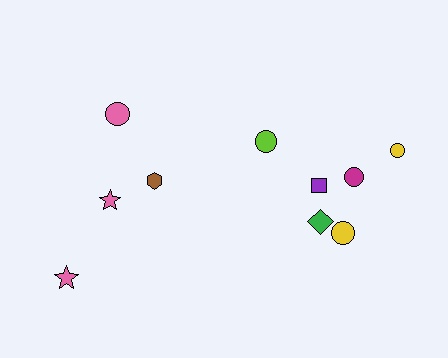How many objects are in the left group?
There are 4 objects.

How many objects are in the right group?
There are 6 objects.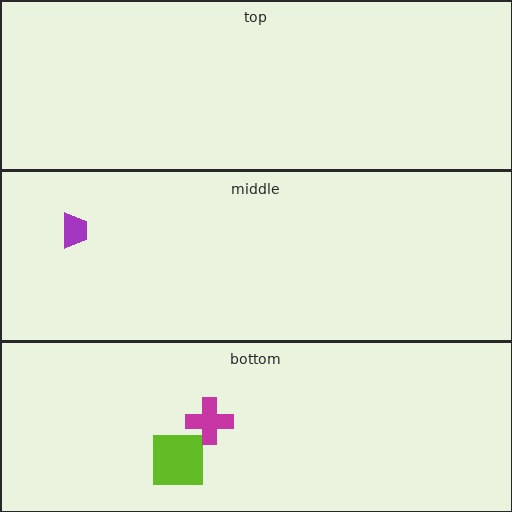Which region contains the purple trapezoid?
The middle region.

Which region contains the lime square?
The bottom region.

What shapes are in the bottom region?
The lime square, the magenta cross.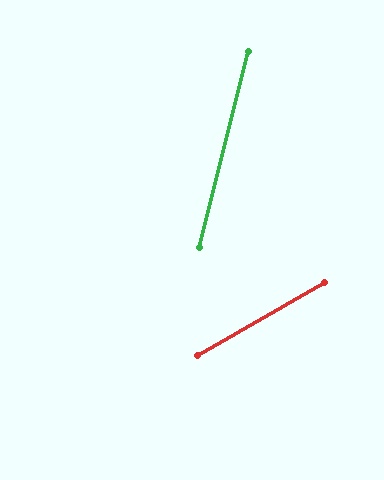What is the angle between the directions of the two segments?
Approximately 46 degrees.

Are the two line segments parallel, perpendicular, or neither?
Neither parallel nor perpendicular — they differ by about 46°.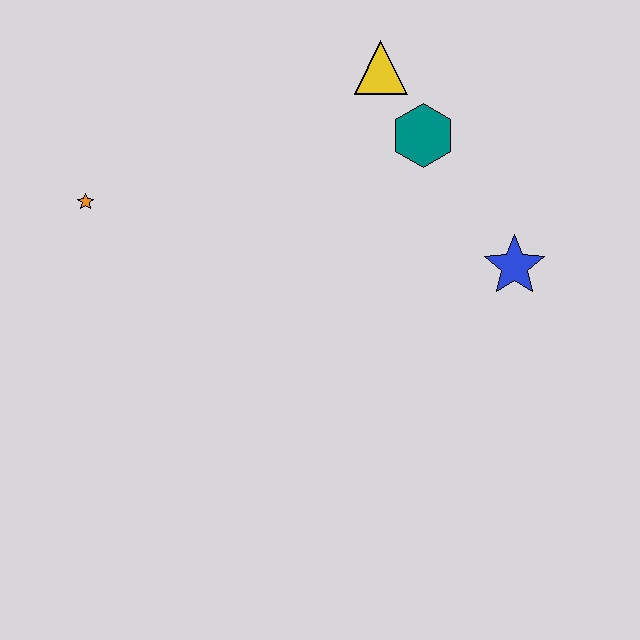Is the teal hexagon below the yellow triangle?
Yes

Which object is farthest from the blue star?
The orange star is farthest from the blue star.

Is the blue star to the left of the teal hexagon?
No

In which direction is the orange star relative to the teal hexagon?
The orange star is to the left of the teal hexagon.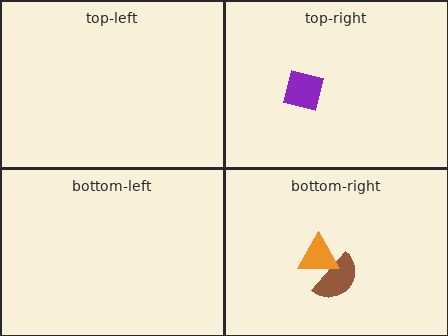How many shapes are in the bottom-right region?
2.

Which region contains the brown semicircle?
The bottom-right region.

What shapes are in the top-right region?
The purple square.